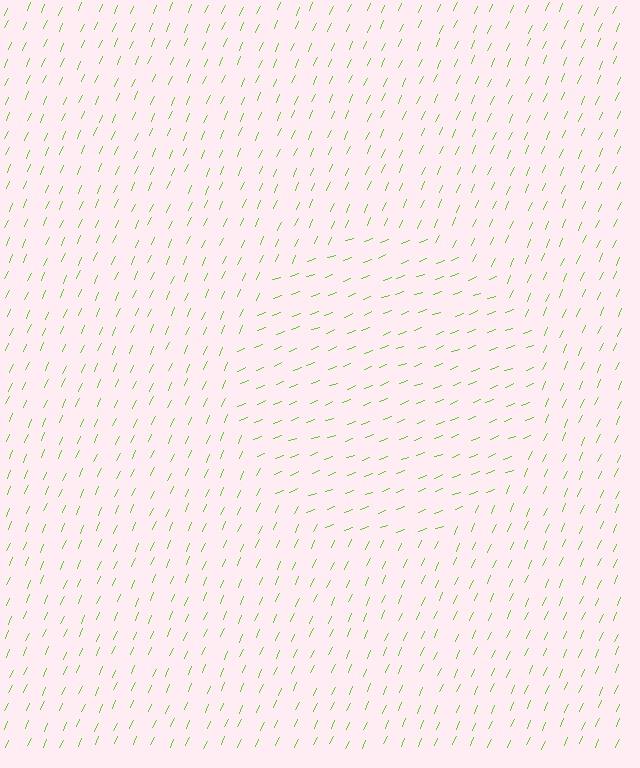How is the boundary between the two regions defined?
The boundary is defined purely by a change in line orientation (approximately 45 degrees difference). All lines are the same color and thickness.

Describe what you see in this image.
The image is filled with small lime line segments. A circle region in the image has lines oriented differently from the surrounding lines, creating a visible texture boundary.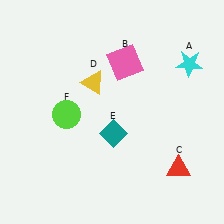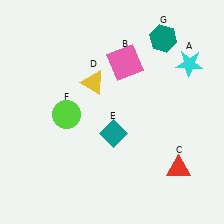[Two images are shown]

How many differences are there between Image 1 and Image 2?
There is 1 difference between the two images.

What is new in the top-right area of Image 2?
A teal hexagon (G) was added in the top-right area of Image 2.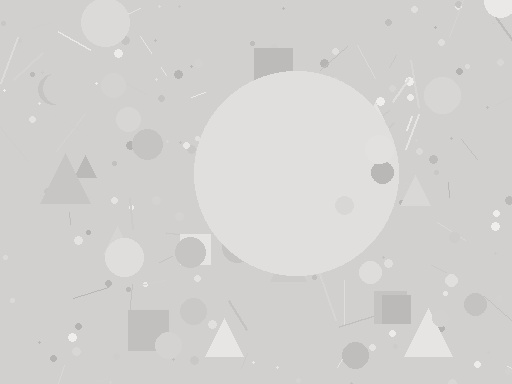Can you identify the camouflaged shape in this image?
The camouflaged shape is a circle.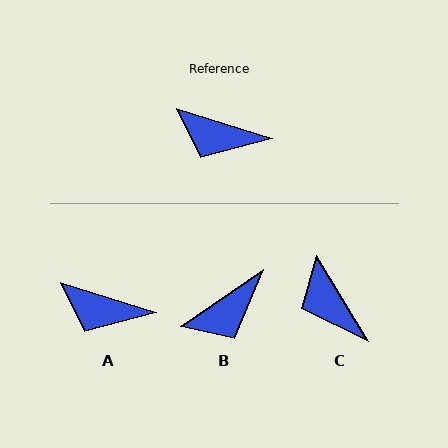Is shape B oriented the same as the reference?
No, it is off by about 52 degrees.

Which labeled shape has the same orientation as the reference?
A.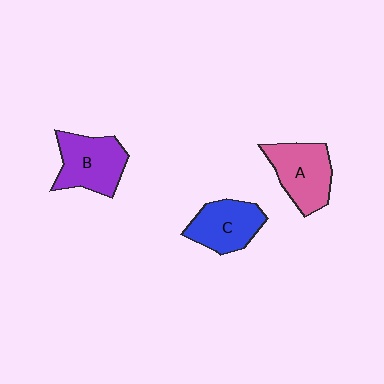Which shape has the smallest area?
Shape C (blue).